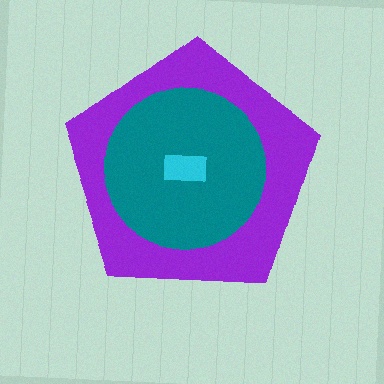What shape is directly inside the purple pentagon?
The teal circle.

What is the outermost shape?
The purple pentagon.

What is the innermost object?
The cyan rectangle.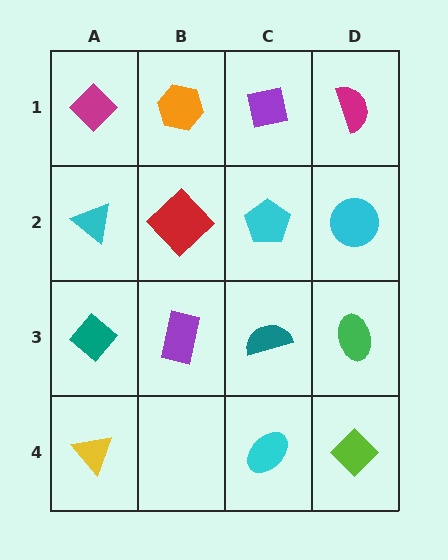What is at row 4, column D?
A lime diamond.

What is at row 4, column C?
A cyan ellipse.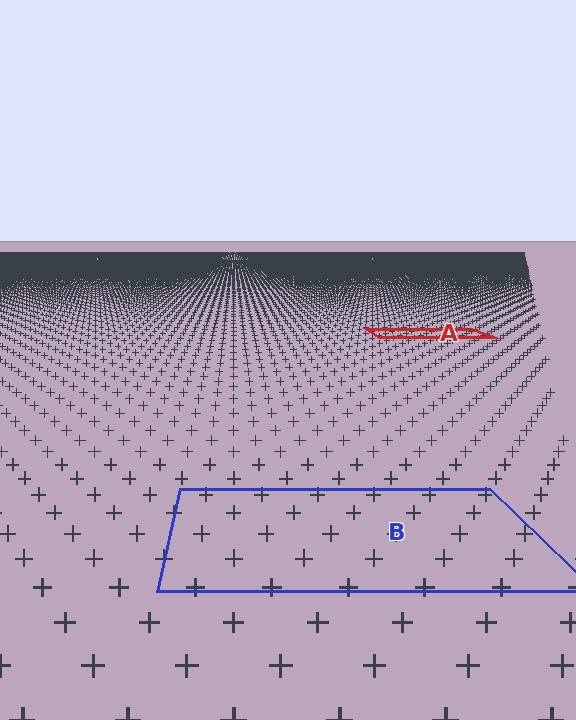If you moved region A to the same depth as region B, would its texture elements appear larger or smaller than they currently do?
They would appear larger. At a closer depth, the same texture elements are projected at a bigger on-screen size.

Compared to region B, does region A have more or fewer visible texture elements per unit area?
Region A has more texture elements per unit area — they are packed more densely because it is farther away.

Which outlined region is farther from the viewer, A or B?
Region A is farther from the viewer — the texture elements inside it appear smaller and more densely packed.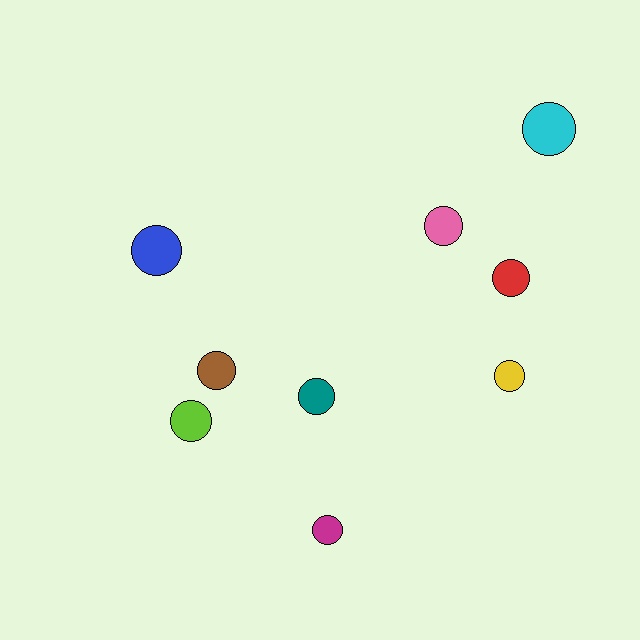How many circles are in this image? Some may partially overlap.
There are 9 circles.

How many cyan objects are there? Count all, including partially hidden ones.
There is 1 cyan object.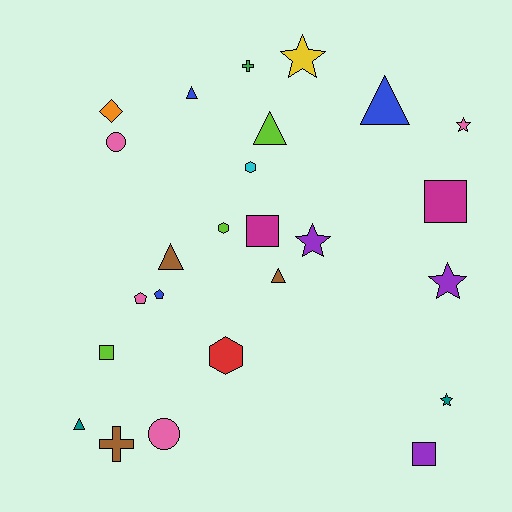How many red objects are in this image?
There is 1 red object.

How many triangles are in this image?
There are 6 triangles.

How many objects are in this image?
There are 25 objects.